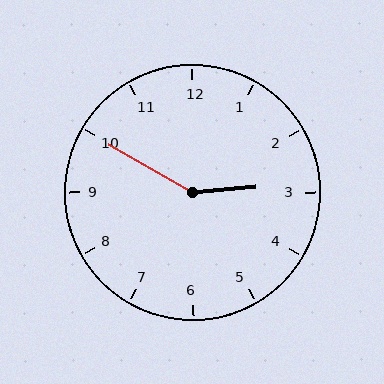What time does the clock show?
2:50.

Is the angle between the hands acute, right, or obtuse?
It is obtuse.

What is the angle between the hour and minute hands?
Approximately 145 degrees.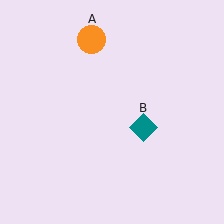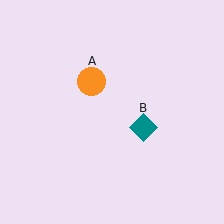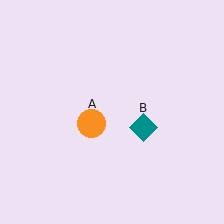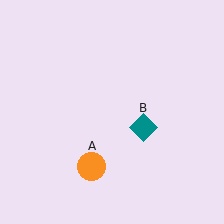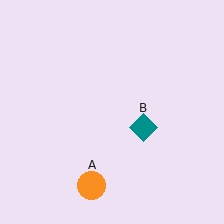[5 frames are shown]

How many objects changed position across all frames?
1 object changed position: orange circle (object A).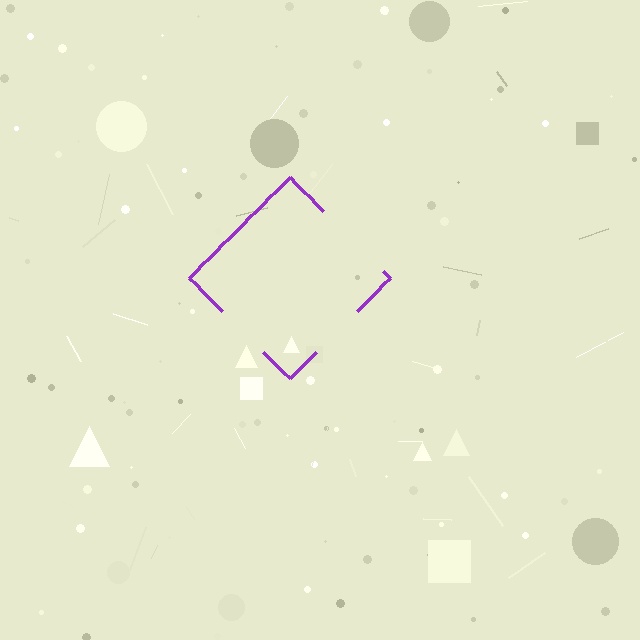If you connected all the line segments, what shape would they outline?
They would outline a diamond.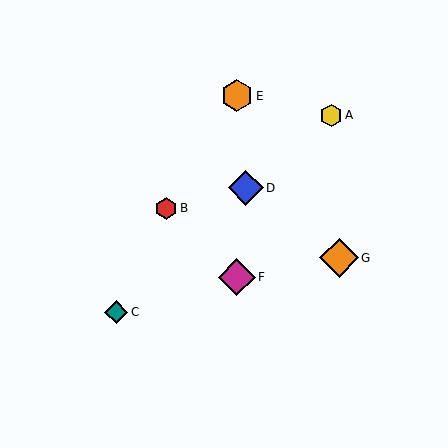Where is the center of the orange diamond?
The center of the orange diamond is at (339, 258).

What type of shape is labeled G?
Shape G is an orange diamond.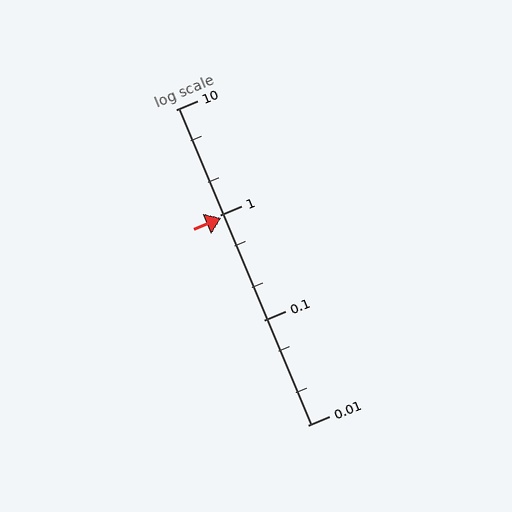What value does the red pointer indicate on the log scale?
The pointer indicates approximately 0.93.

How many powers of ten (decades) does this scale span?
The scale spans 3 decades, from 0.01 to 10.